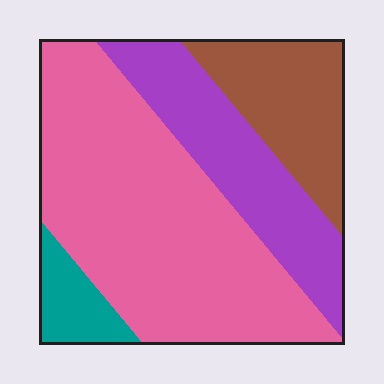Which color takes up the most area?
Pink, at roughly 50%.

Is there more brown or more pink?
Pink.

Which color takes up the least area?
Teal, at roughly 5%.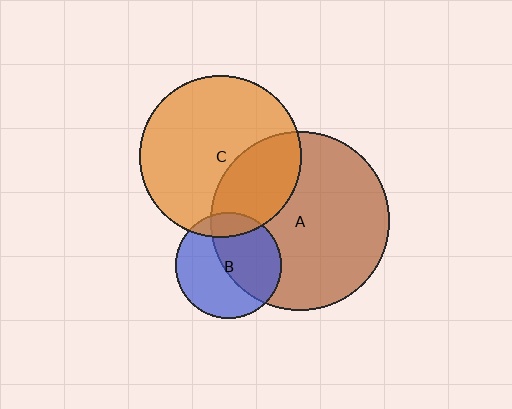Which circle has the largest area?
Circle A (brown).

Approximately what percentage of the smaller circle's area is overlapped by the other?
Approximately 50%.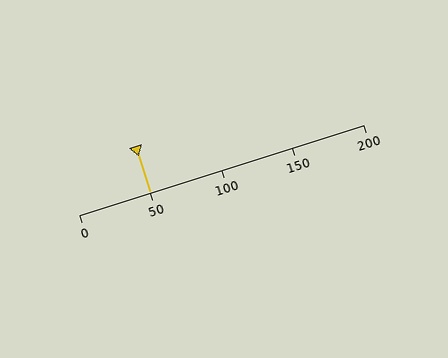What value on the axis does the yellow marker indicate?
The marker indicates approximately 50.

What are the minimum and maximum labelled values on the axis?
The axis runs from 0 to 200.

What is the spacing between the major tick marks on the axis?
The major ticks are spaced 50 apart.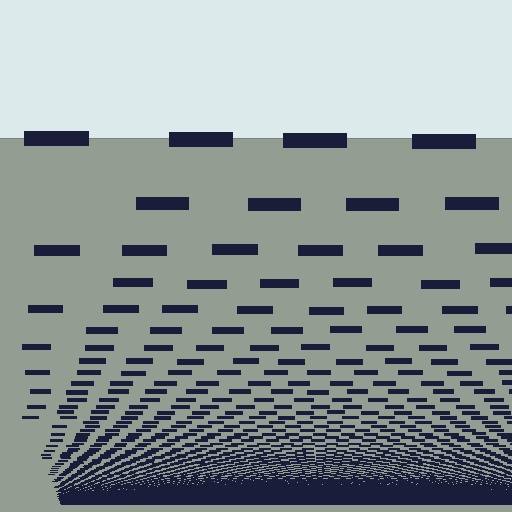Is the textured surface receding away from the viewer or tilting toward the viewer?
The surface appears to tilt toward the viewer. Texture elements get larger and sparser toward the top.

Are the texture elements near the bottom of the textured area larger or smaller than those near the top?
Smaller. The gradient is inverted — elements near the bottom are smaller and denser.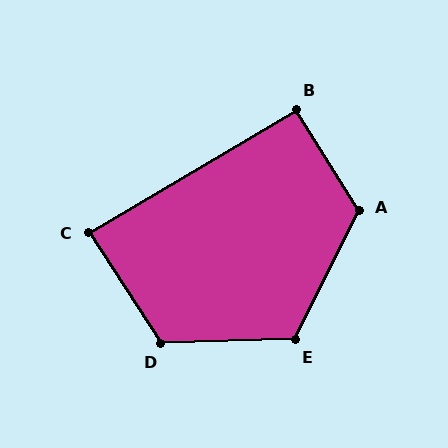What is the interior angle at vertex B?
Approximately 91 degrees (approximately right).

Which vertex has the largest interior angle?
A, at approximately 122 degrees.